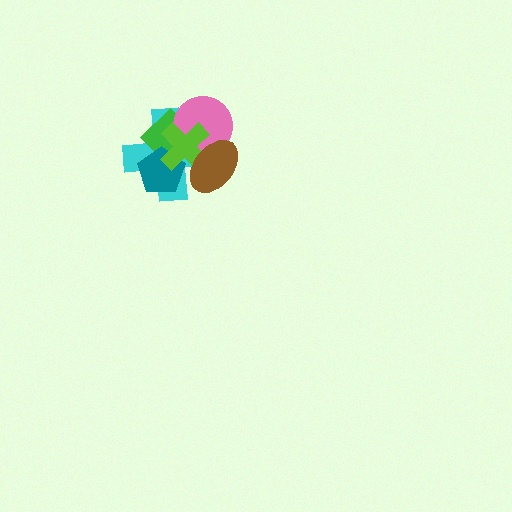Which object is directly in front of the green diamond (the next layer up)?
The pink circle is directly in front of the green diamond.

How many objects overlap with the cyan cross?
5 objects overlap with the cyan cross.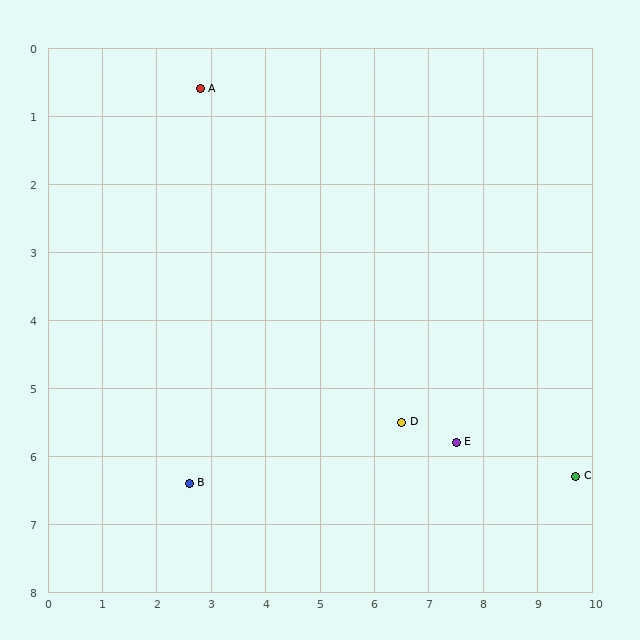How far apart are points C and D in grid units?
Points C and D are about 3.3 grid units apart.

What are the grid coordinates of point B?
Point B is at approximately (2.6, 6.4).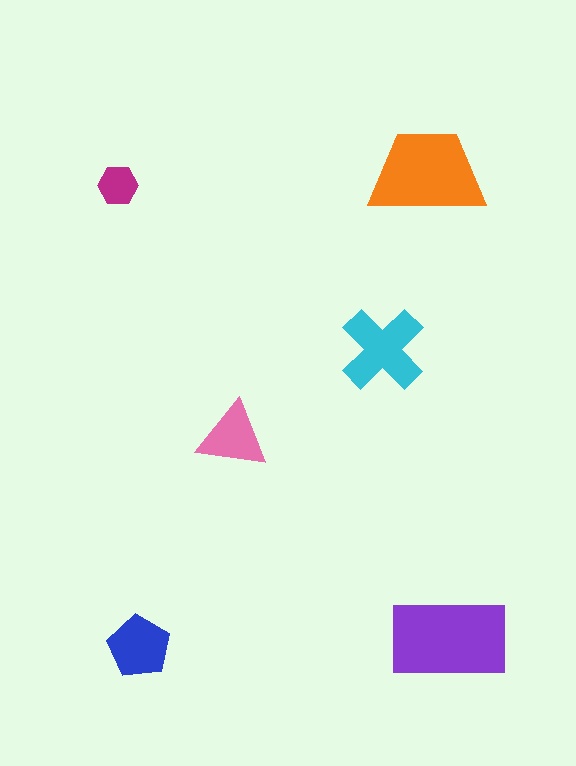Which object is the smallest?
The magenta hexagon.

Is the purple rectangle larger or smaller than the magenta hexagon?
Larger.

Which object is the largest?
The purple rectangle.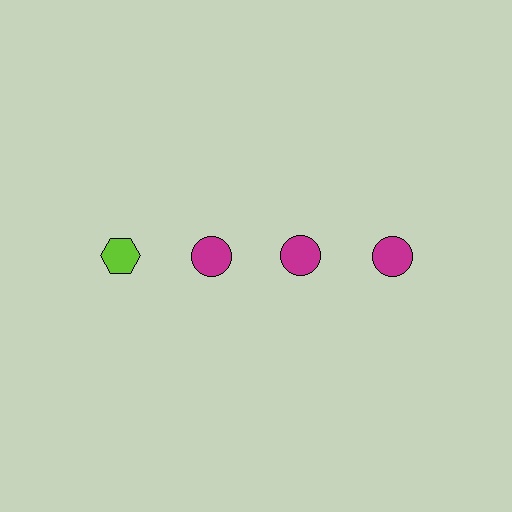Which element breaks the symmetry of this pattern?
The lime hexagon in the top row, leftmost column breaks the symmetry. All other shapes are magenta circles.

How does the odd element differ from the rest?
It differs in both color (lime instead of magenta) and shape (hexagon instead of circle).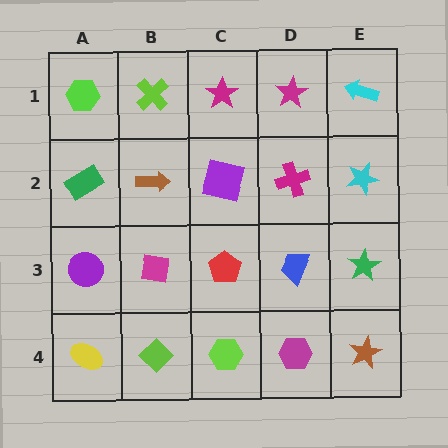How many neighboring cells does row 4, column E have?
2.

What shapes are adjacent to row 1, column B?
A brown arrow (row 2, column B), a lime hexagon (row 1, column A), a magenta star (row 1, column C).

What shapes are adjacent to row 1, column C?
A purple square (row 2, column C), a lime cross (row 1, column B), a magenta star (row 1, column D).